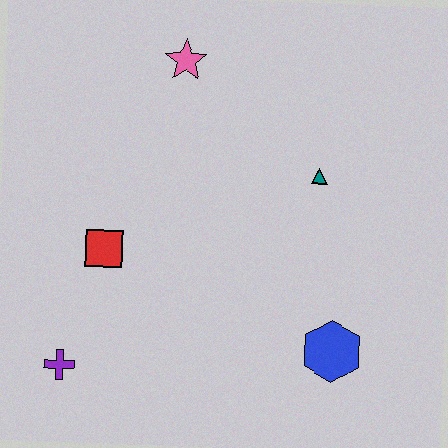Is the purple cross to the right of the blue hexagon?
No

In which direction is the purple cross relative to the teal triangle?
The purple cross is to the left of the teal triangle.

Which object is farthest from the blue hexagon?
The pink star is farthest from the blue hexagon.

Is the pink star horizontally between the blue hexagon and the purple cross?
Yes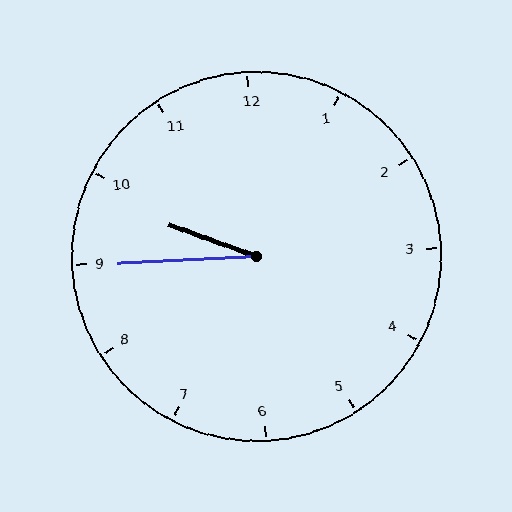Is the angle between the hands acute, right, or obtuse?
It is acute.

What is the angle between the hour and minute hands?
Approximately 22 degrees.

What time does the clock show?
9:45.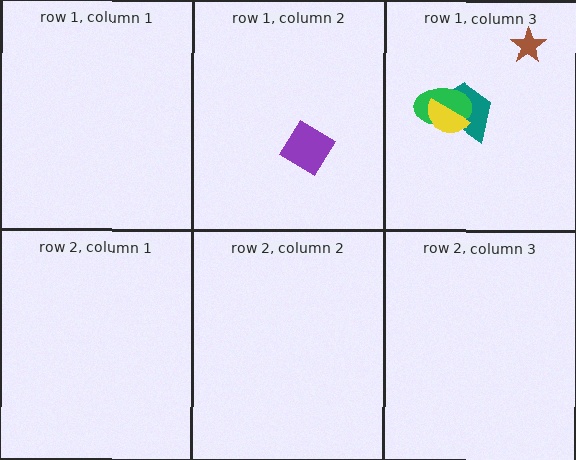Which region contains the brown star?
The row 1, column 3 region.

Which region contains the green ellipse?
The row 1, column 3 region.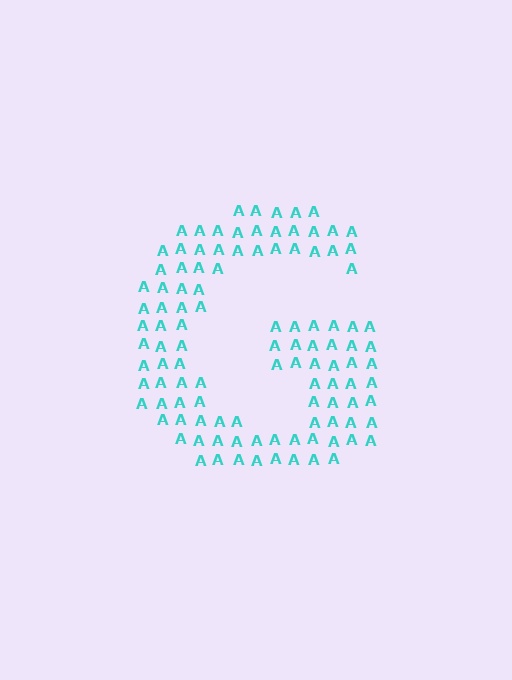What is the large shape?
The large shape is the letter G.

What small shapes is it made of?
It is made of small letter A's.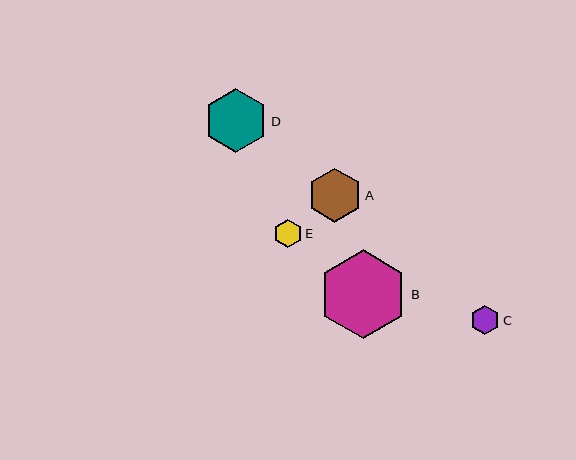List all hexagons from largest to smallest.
From largest to smallest: B, D, A, C, E.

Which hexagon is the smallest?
Hexagon E is the smallest with a size of approximately 28 pixels.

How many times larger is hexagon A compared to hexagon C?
Hexagon A is approximately 1.8 times the size of hexagon C.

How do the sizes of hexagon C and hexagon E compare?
Hexagon C and hexagon E are approximately the same size.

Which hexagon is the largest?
Hexagon B is the largest with a size of approximately 89 pixels.